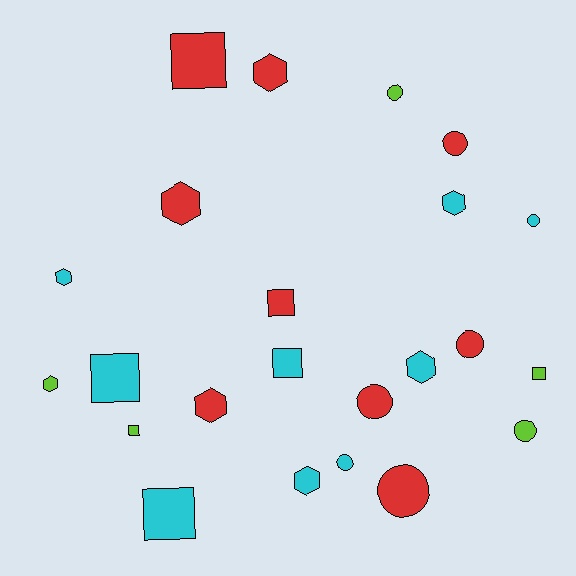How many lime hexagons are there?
There is 1 lime hexagon.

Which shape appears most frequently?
Circle, with 8 objects.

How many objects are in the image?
There are 23 objects.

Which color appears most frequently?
Red, with 9 objects.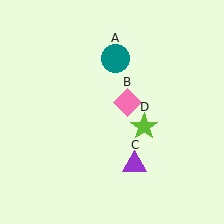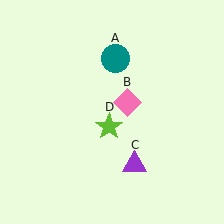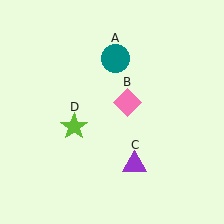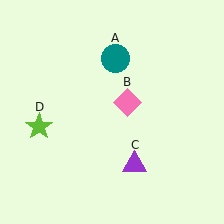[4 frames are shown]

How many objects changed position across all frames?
1 object changed position: lime star (object D).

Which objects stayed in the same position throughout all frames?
Teal circle (object A) and pink diamond (object B) and purple triangle (object C) remained stationary.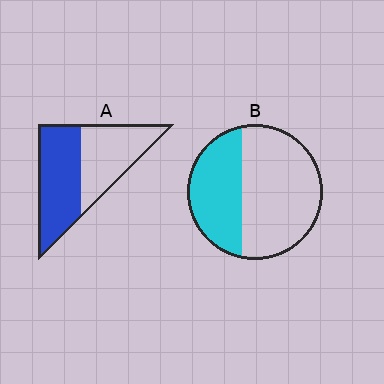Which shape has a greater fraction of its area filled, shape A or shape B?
Shape A.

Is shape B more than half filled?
No.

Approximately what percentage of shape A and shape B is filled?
A is approximately 55% and B is approximately 40%.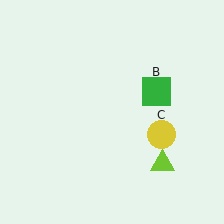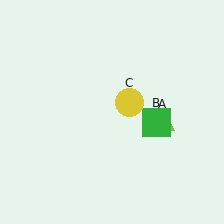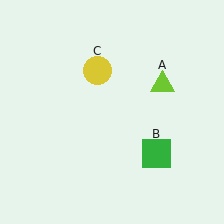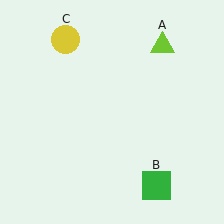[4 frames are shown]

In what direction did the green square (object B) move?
The green square (object B) moved down.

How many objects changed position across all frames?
3 objects changed position: lime triangle (object A), green square (object B), yellow circle (object C).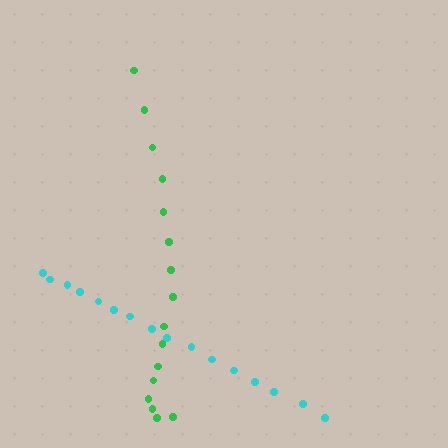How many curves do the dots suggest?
There are 2 distinct paths.